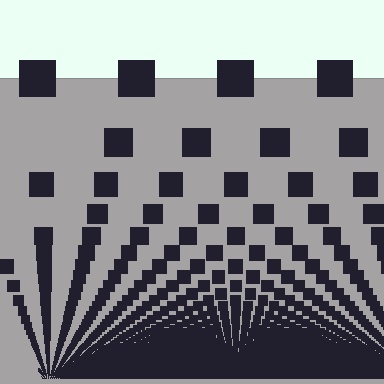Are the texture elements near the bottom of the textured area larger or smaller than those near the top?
Smaller. The gradient is inverted — elements near the bottom are smaller and denser.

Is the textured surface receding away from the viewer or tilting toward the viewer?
The surface appears to tilt toward the viewer. Texture elements get larger and sparser toward the top.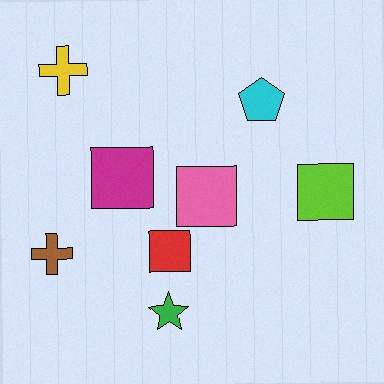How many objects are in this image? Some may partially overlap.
There are 8 objects.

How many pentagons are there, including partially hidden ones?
There is 1 pentagon.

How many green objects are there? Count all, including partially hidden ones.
There is 1 green object.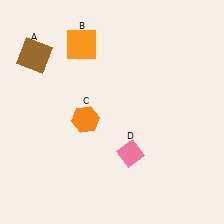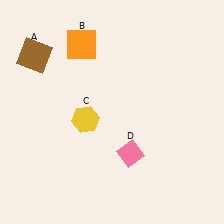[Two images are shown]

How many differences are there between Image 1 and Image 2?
There is 1 difference between the two images.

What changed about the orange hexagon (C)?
In Image 1, C is orange. In Image 2, it changed to yellow.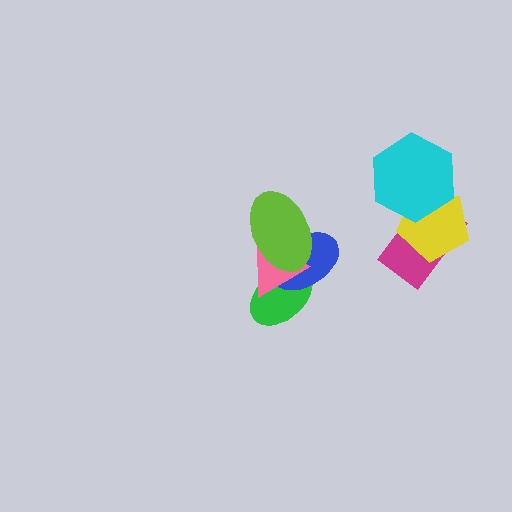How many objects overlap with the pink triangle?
3 objects overlap with the pink triangle.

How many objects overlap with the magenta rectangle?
2 objects overlap with the magenta rectangle.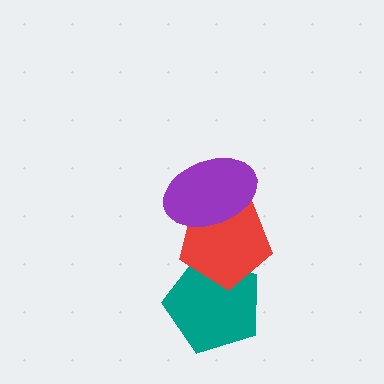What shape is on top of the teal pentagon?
The red pentagon is on top of the teal pentagon.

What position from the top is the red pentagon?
The red pentagon is 2nd from the top.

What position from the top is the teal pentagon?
The teal pentagon is 3rd from the top.